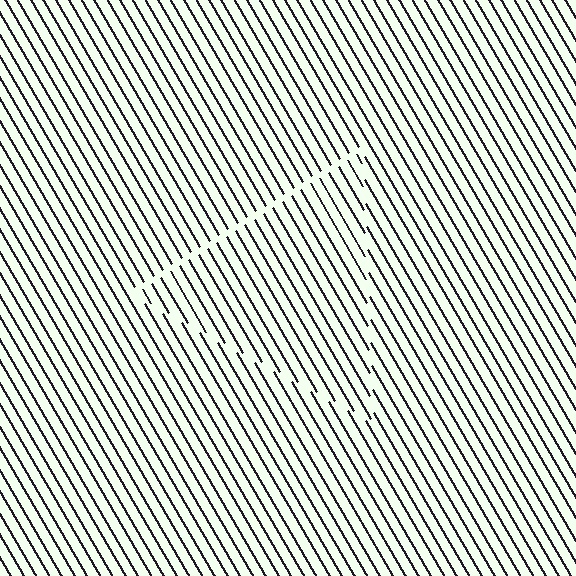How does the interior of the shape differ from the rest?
The interior of the shape contains the same grating, shifted by half a period — the contour is defined by the phase discontinuity where line-ends from the inner and outer gratings abut.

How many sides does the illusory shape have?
3 sides — the line-ends trace a triangle.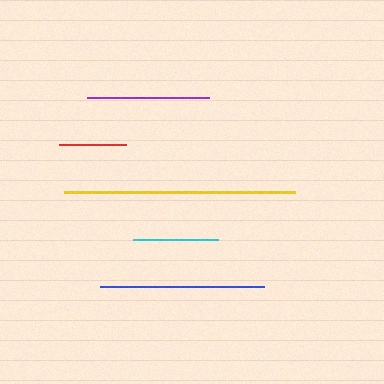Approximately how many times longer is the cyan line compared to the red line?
The cyan line is approximately 1.3 times the length of the red line.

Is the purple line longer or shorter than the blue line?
The blue line is longer than the purple line.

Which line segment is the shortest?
The red line is the shortest at approximately 67 pixels.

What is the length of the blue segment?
The blue segment is approximately 164 pixels long.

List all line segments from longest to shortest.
From longest to shortest: yellow, blue, purple, cyan, red.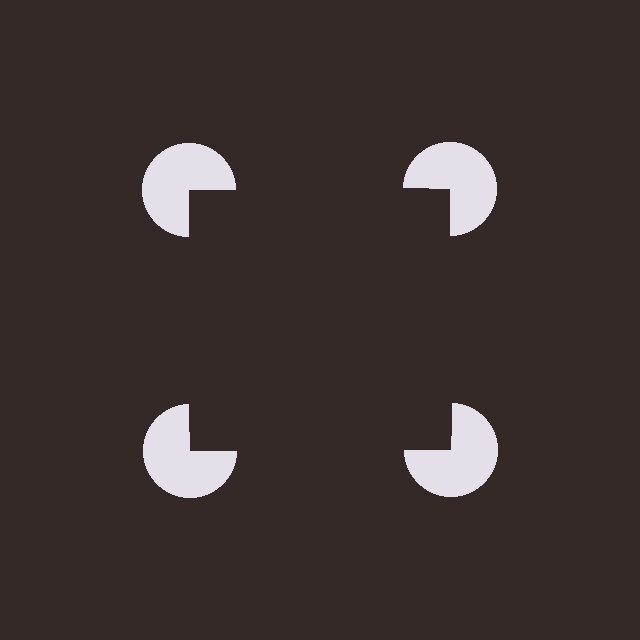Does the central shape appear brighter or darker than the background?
It typically appears slightly darker than the background, even though no actual brightness change is drawn.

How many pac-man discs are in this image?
There are 4 — one at each vertex of the illusory square.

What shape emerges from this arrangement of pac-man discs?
An illusory square — its edges are inferred from the aligned wedge cuts in the pac-man discs, not physically drawn.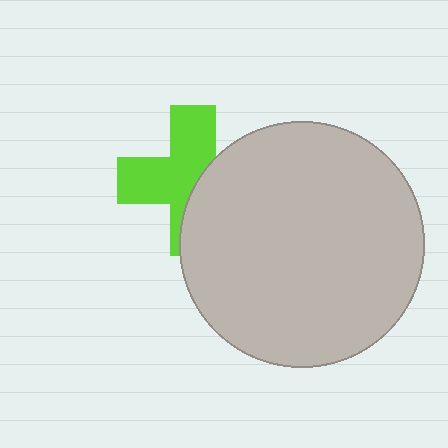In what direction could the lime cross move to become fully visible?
The lime cross could move left. That would shift it out from behind the light gray circle entirely.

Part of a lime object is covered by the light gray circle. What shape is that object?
It is a cross.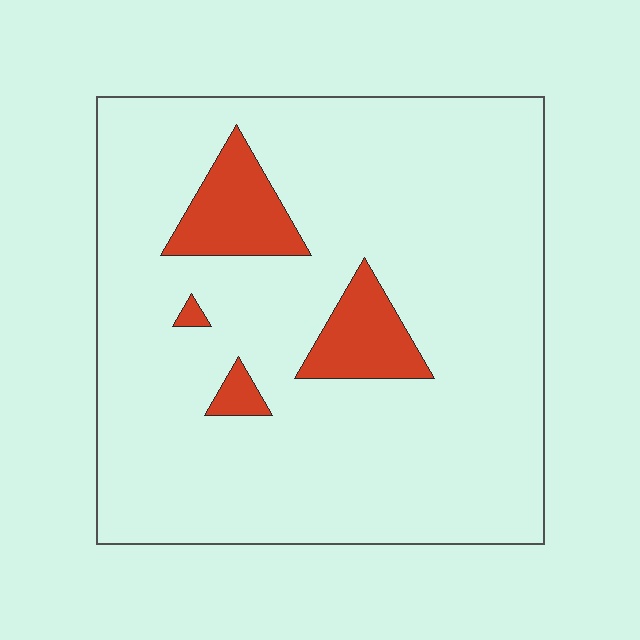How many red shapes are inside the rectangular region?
4.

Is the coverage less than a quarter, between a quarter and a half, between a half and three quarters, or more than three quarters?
Less than a quarter.